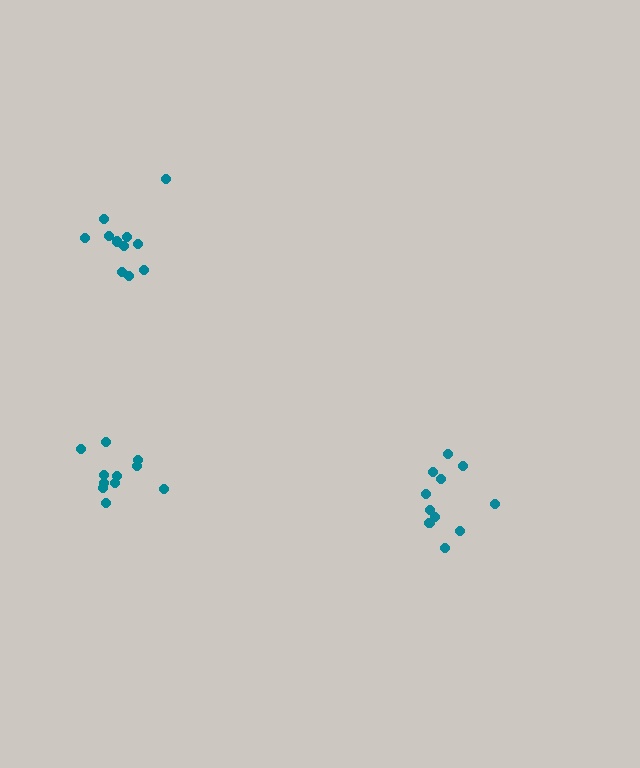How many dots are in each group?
Group 1: 11 dots, Group 2: 11 dots, Group 3: 11 dots (33 total).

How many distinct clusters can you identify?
There are 3 distinct clusters.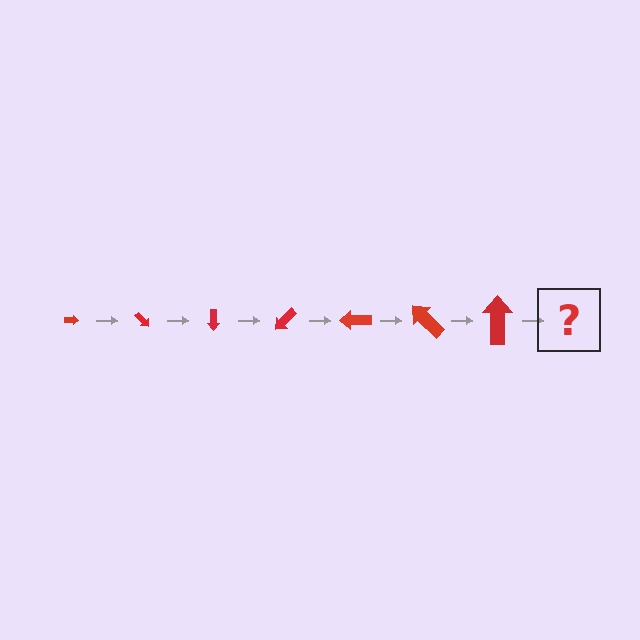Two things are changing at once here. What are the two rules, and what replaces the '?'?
The two rules are that the arrow grows larger each step and it rotates 45 degrees each step. The '?' should be an arrow, larger than the previous one and rotated 315 degrees from the start.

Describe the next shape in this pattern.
It should be an arrow, larger than the previous one and rotated 315 degrees from the start.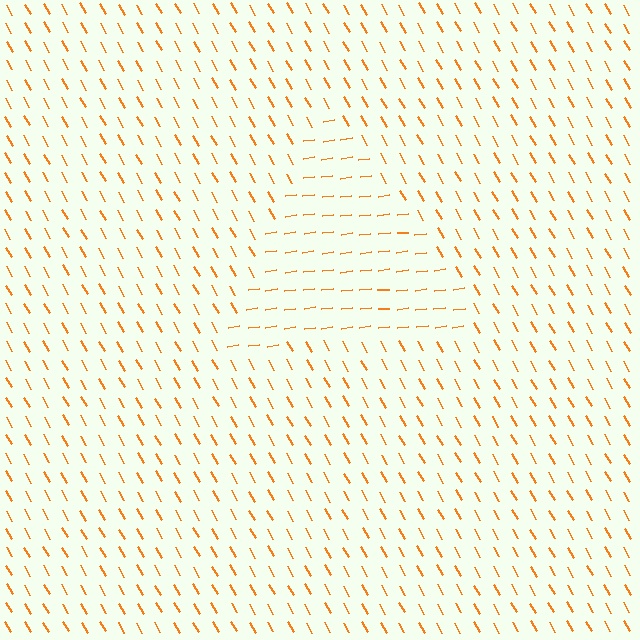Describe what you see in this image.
The image is filled with small orange line segments. A triangle region in the image has lines oriented differently from the surrounding lines, creating a visible texture boundary.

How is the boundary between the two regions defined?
The boundary is defined purely by a change in line orientation (approximately 67 degrees difference). All lines are the same color and thickness.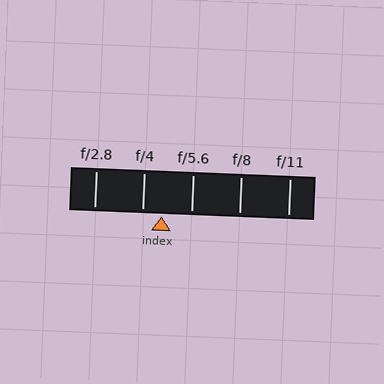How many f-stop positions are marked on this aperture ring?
There are 5 f-stop positions marked.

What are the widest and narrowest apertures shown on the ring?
The widest aperture shown is f/2.8 and the narrowest is f/11.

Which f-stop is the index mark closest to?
The index mark is closest to f/4.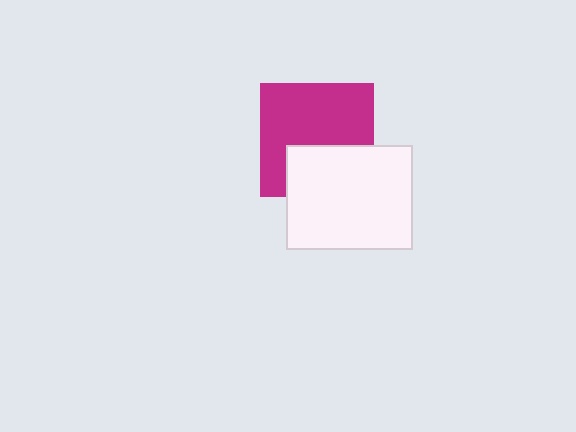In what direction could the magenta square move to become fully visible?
The magenta square could move up. That would shift it out from behind the white rectangle entirely.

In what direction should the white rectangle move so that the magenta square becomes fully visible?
The white rectangle should move down. That is the shortest direction to clear the overlap and leave the magenta square fully visible.